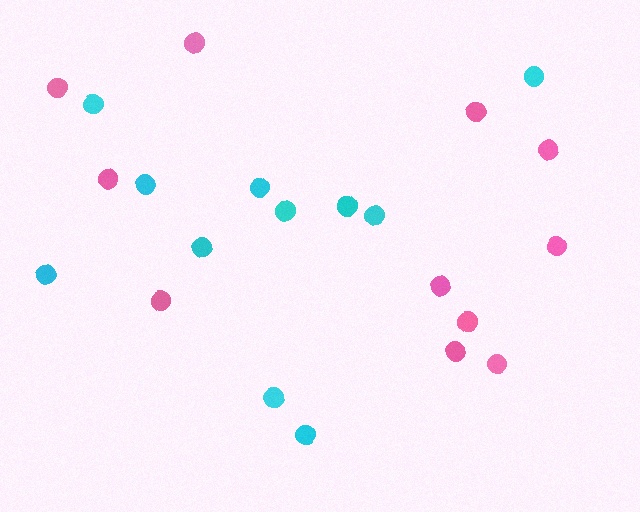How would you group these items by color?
There are 2 groups: one group of pink circles (11) and one group of cyan circles (11).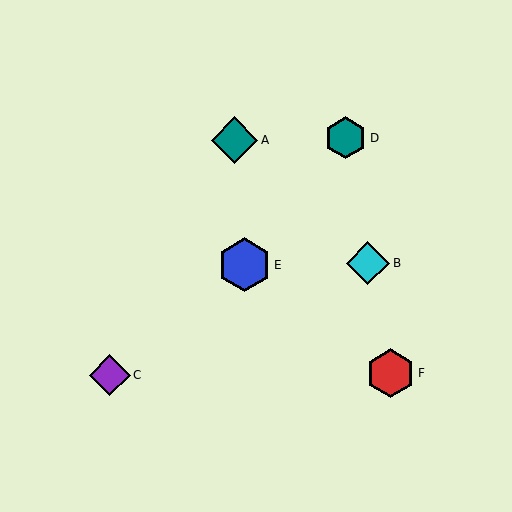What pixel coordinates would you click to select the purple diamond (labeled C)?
Click at (110, 375) to select the purple diamond C.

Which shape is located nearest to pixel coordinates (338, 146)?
The teal hexagon (labeled D) at (346, 138) is nearest to that location.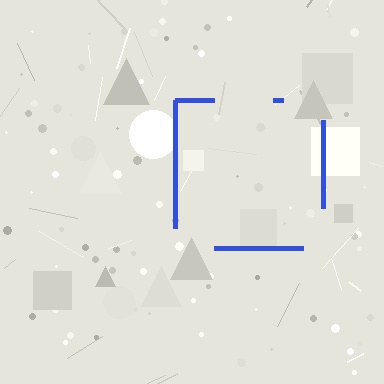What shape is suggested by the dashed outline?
The dashed outline suggests a square.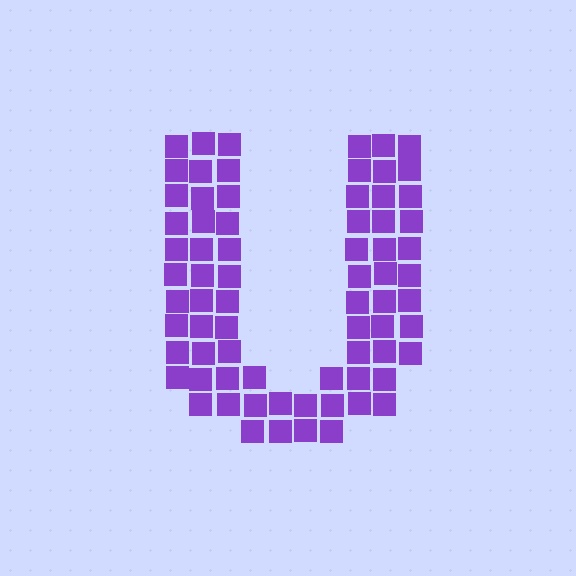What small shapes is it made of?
It is made of small squares.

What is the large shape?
The large shape is the letter U.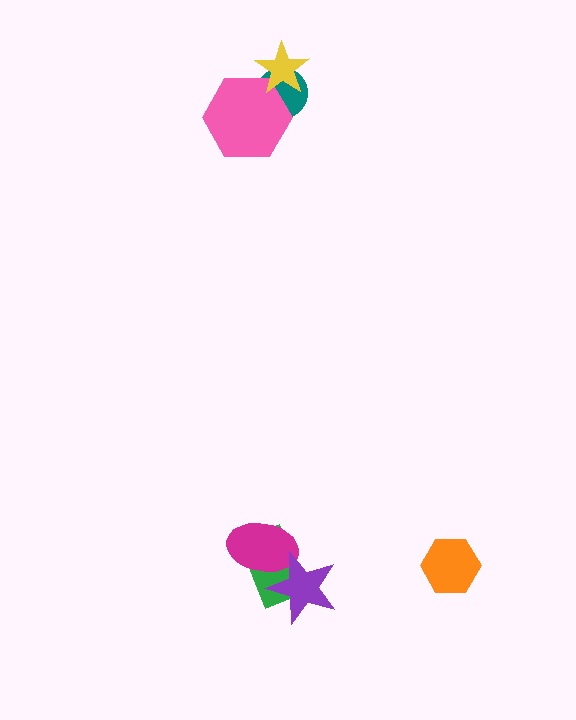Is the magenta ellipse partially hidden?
Yes, it is partially covered by another shape.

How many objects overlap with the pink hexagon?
2 objects overlap with the pink hexagon.